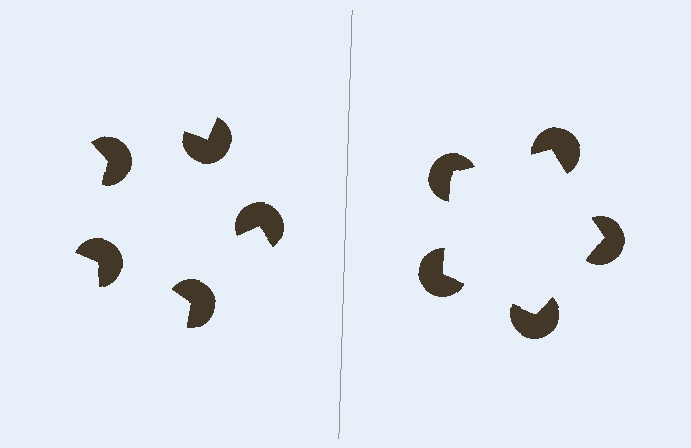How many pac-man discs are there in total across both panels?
10 — 5 on each side.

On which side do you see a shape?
An illusory pentagon appears on the right side. On the left side the wedge cuts are rotated, so no coherent shape forms.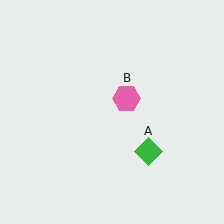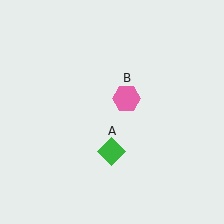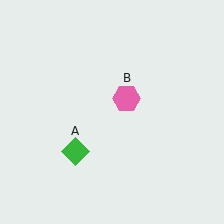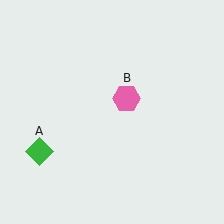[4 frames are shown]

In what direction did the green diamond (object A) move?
The green diamond (object A) moved left.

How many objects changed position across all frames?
1 object changed position: green diamond (object A).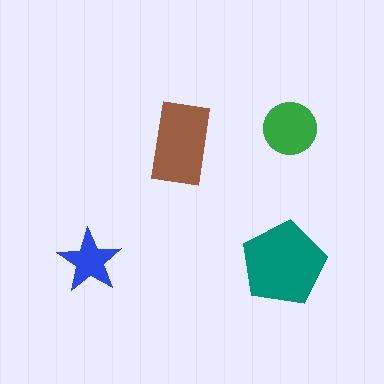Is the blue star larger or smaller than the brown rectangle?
Smaller.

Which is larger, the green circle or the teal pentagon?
The teal pentagon.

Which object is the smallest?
The blue star.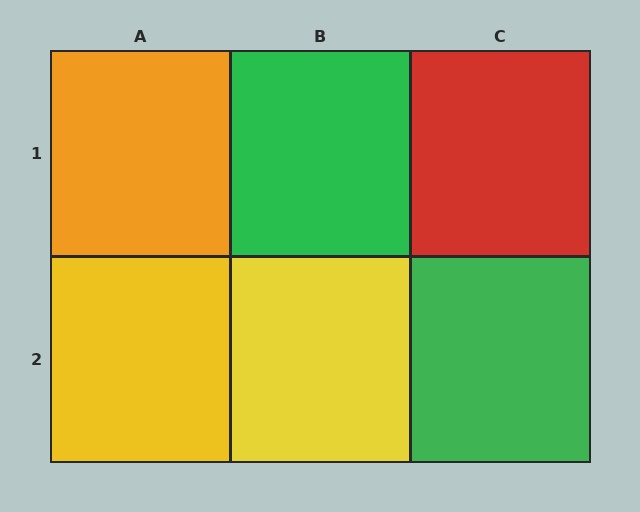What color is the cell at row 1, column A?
Orange.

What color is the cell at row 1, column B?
Green.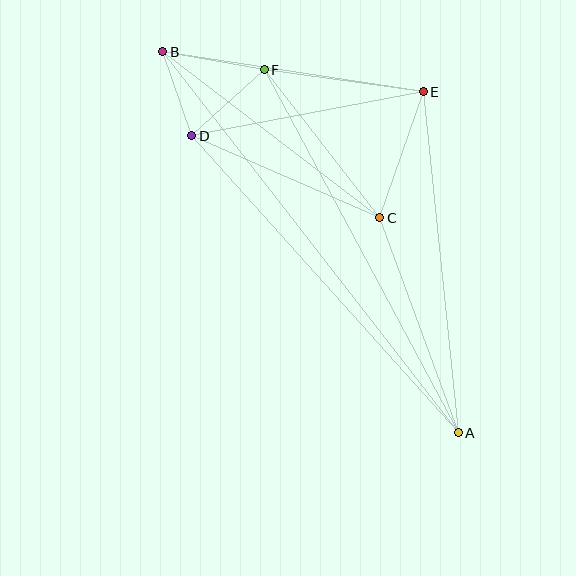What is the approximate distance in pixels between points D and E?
The distance between D and E is approximately 236 pixels.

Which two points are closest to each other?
Points B and D are closest to each other.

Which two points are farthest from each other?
Points A and B are farthest from each other.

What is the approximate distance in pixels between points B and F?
The distance between B and F is approximately 103 pixels.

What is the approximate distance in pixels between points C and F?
The distance between C and F is approximately 188 pixels.